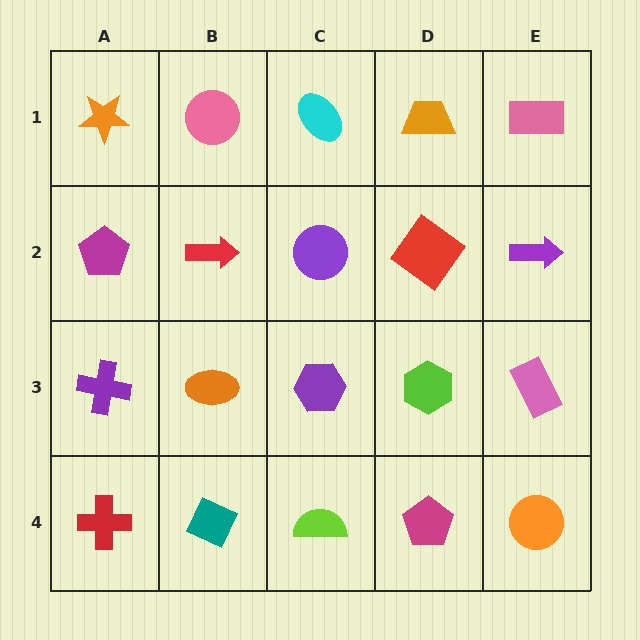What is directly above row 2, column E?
A pink rectangle.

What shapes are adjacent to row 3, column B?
A red arrow (row 2, column B), a teal diamond (row 4, column B), a purple cross (row 3, column A), a purple hexagon (row 3, column C).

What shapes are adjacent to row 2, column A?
An orange star (row 1, column A), a purple cross (row 3, column A), a red arrow (row 2, column B).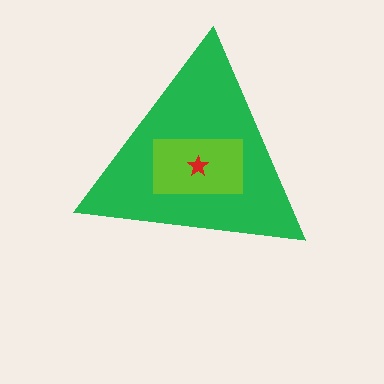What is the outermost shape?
The green triangle.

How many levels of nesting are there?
3.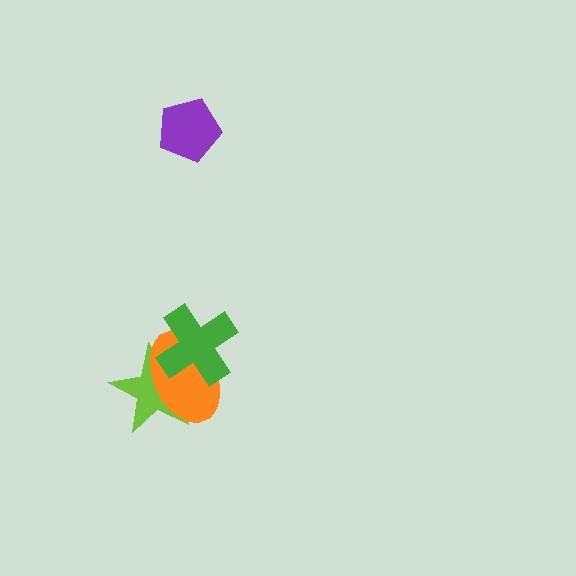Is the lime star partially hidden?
Yes, it is partially covered by another shape.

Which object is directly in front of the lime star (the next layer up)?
The orange ellipse is directly in front of the lime star.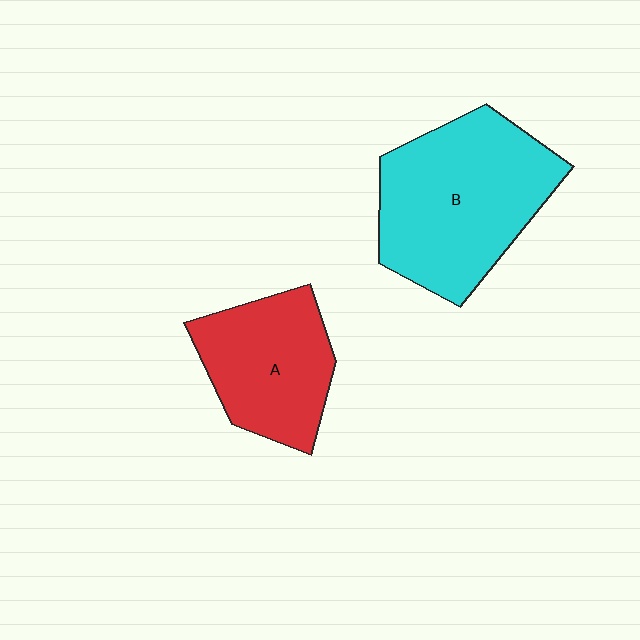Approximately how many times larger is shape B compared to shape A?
Approximately 1.5 times.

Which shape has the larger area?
Shape B (cyan).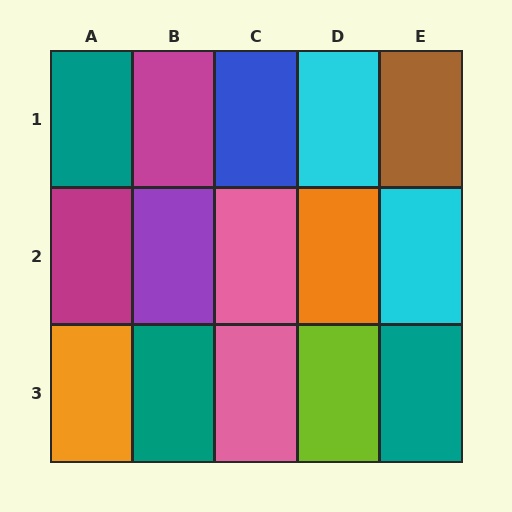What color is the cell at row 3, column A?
Orange.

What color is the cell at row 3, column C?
Pink.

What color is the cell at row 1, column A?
Teal.